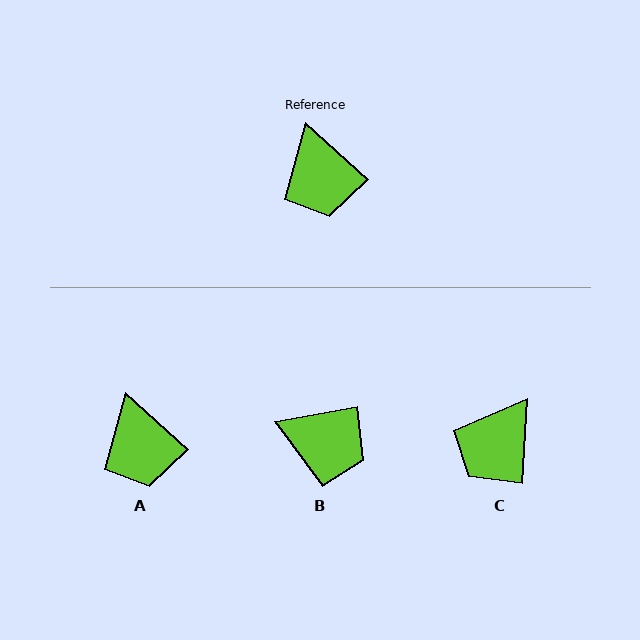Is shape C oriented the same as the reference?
No, it is off by about 51 degrees.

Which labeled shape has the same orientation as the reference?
A.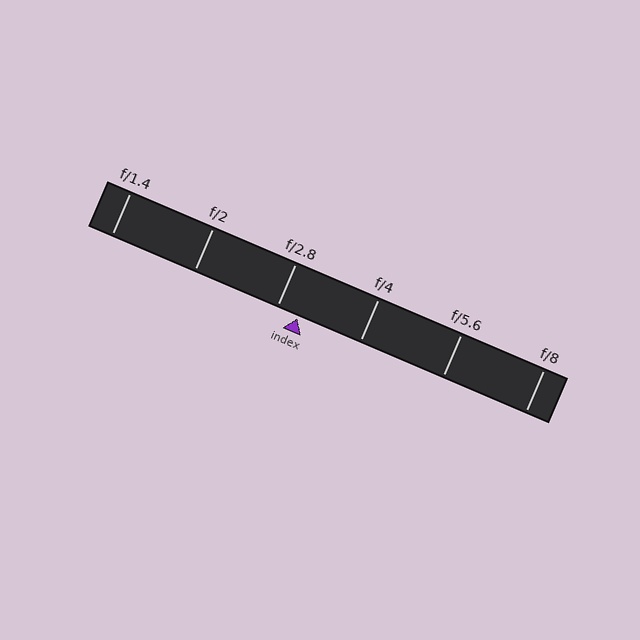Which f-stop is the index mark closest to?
The index mark is closest to f/2.8.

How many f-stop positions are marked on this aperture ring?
There are 6 f-stop positions marked.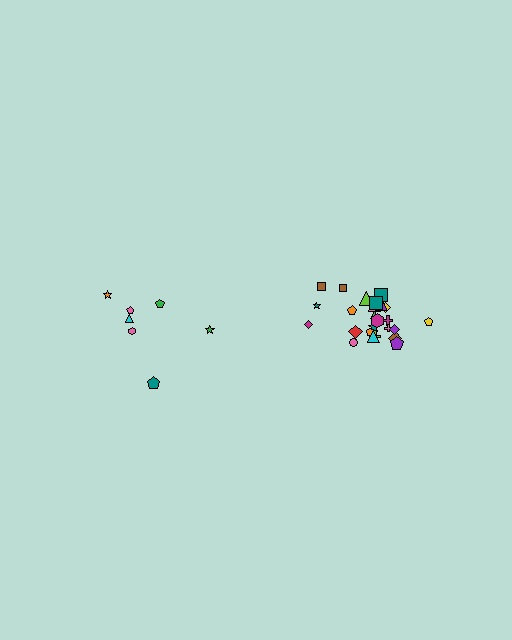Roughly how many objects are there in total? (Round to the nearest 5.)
Roughly 30 objects in total.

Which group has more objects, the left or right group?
The right group.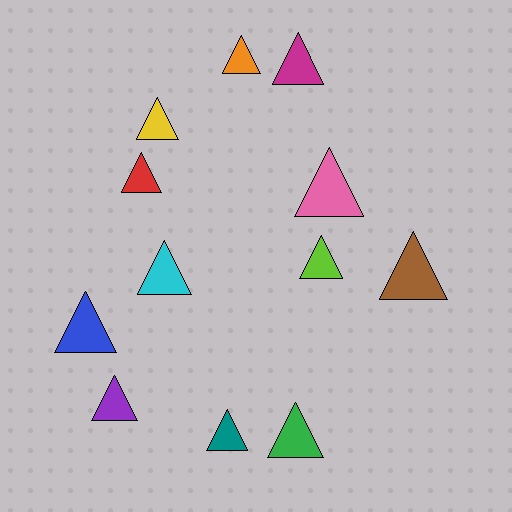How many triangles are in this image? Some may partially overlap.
There are 12 triangles.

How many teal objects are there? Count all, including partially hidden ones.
There is 1 teal object.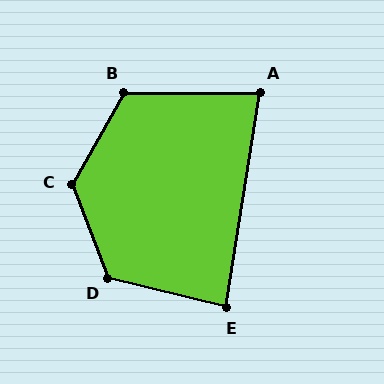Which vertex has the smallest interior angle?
A, at approximately 81 degrees.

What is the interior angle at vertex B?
Approximately 119 degrees (obtuse).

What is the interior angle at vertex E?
Approximately 85 degrees (acute).